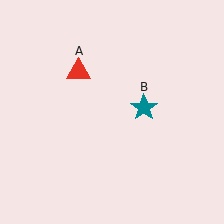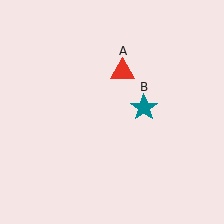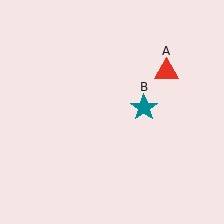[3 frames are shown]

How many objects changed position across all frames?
1 object changed position: red triangle (object A).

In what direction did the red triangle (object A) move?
The red triangle (object A) moved right.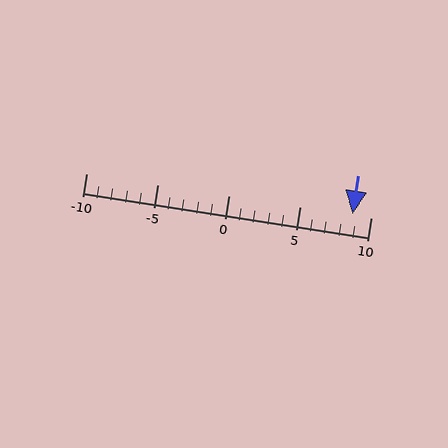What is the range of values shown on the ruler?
The ruler shows values from -10 to 10.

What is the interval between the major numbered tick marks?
The major tick marks are spaced 5 units apart.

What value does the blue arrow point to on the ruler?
The blue arrow points to approximately 9.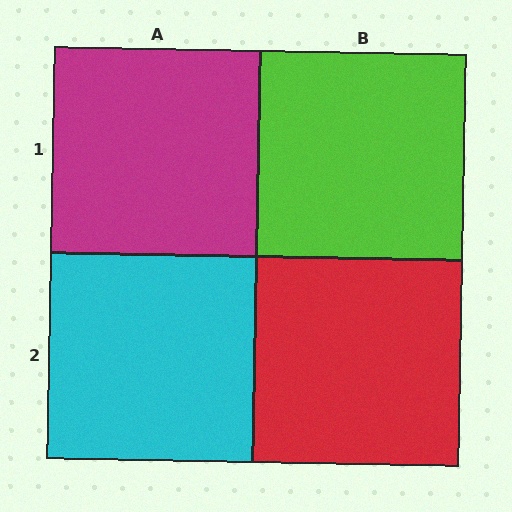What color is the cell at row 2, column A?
Cyan.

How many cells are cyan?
1 cell is cyan.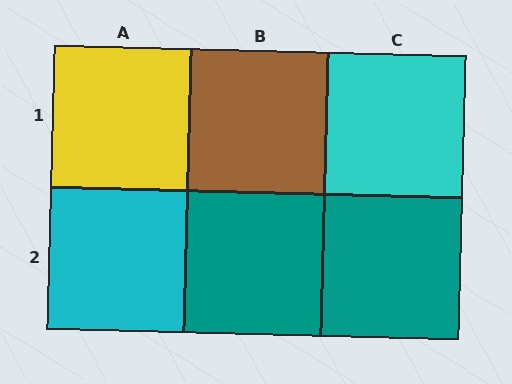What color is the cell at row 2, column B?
Teal.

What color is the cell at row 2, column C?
Teal.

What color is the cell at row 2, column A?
Cyan.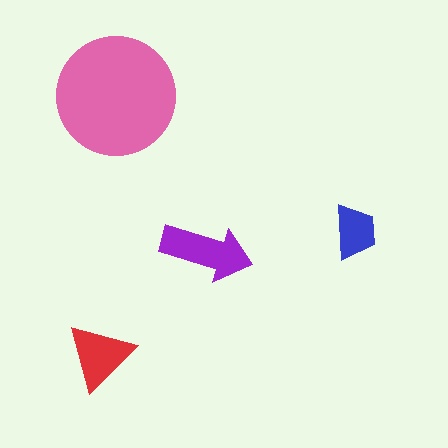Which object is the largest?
The pink circle.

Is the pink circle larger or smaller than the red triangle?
Larger.